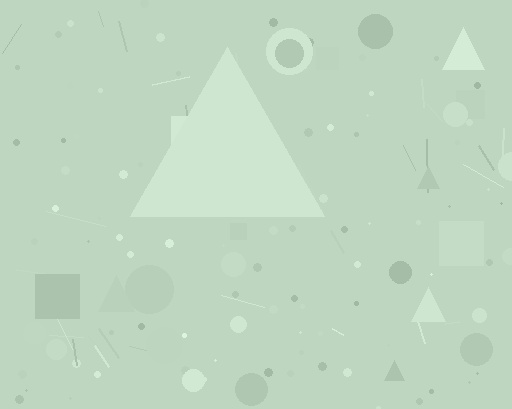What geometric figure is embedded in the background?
A triangle is embedded in the background.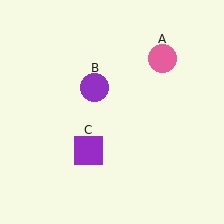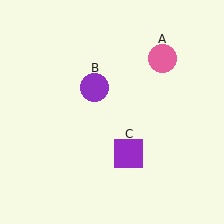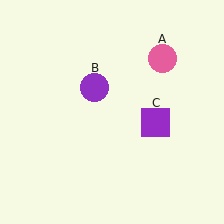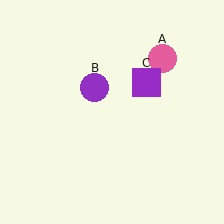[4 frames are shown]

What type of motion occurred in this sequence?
The purple square (object C) rotated counterclockwise around the center of the scene.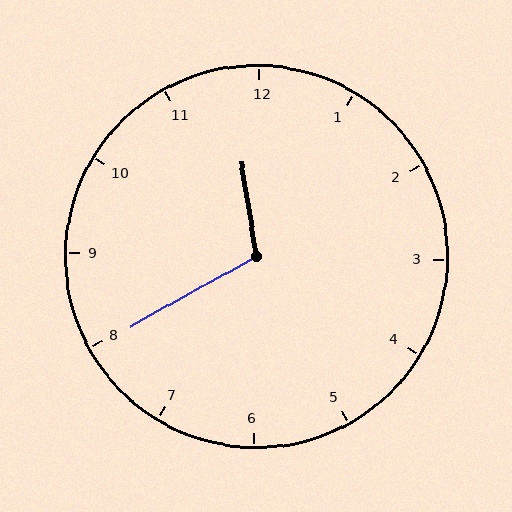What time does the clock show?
11:40.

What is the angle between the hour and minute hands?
Approximately 110 degrees.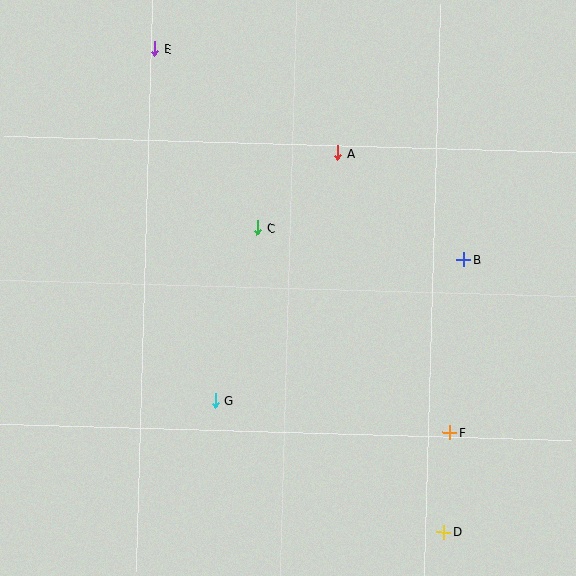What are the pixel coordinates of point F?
Point F is at (450, 433).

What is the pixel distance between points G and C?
The distance between G and C is 178 pixels.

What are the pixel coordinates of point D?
Point D is at (444, 532).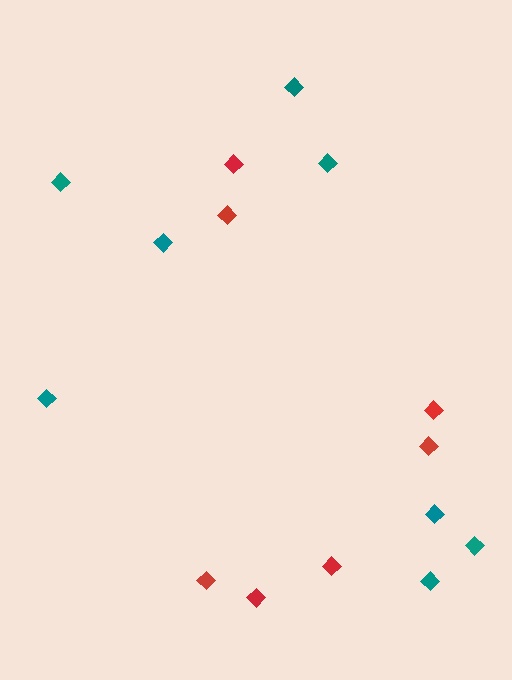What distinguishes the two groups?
There are 2 groups: one group of teal diamonds (8) and one group of red diamonds (7).